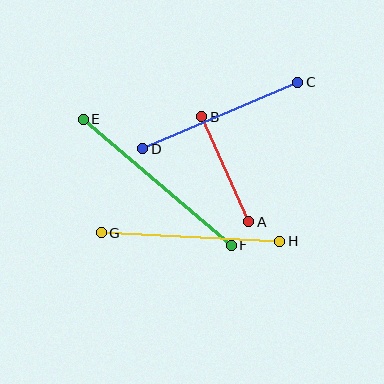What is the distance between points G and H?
The distance is approximately 178 pixels.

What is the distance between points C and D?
The distance is approximately 168 pixels.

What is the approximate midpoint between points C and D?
The midpoint is at approximately (220, 116) pixels.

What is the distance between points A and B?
The distance is approximately 115 pixels.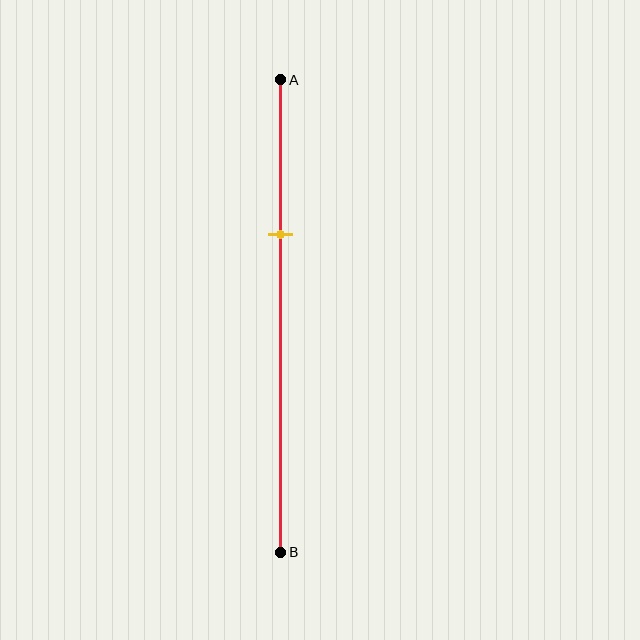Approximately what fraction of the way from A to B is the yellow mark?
The yellow mark is approximately 35% of the way from A to B.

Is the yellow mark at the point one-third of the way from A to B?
Yes, the mark is approximately at the one-third point.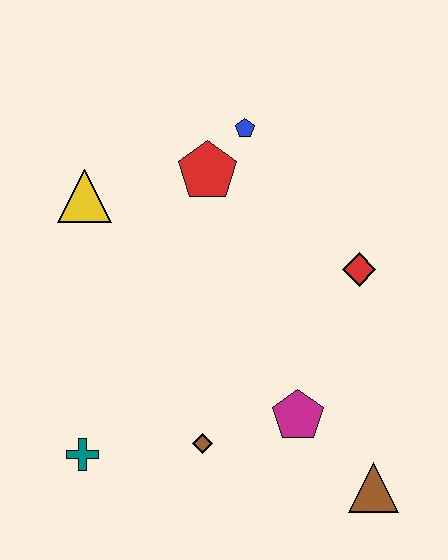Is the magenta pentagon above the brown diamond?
Yes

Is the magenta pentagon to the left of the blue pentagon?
No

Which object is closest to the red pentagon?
The blue pentagon is closest to the red pentagon.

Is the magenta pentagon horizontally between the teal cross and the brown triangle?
Yes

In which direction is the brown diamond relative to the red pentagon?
The brown diamond is below the red pentagon.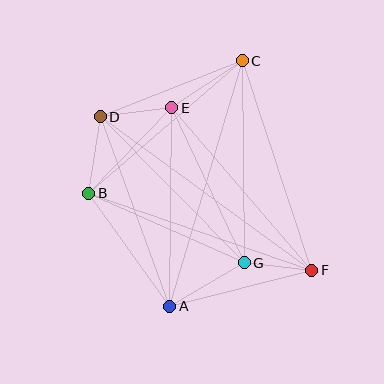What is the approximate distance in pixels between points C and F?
The distance between C and F is approximately 221 pixels.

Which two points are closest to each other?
Points F and G are closest to each other.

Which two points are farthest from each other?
Points D and F are farthest from each other.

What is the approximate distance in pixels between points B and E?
The distance between B and E is approximately 119 pixels.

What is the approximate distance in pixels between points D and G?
The distance between D and G is approximately 205 pixels.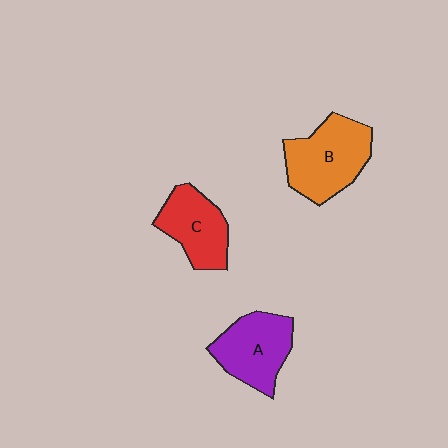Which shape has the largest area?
Shape B (orange).